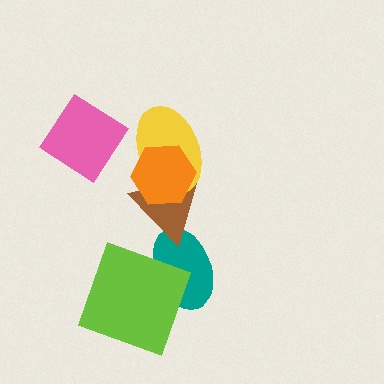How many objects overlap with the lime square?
1 object overlaps with the lime square.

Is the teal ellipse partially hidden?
Yes, it is partially covered by another shape.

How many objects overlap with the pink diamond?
0 objects overlap with the pink diamond.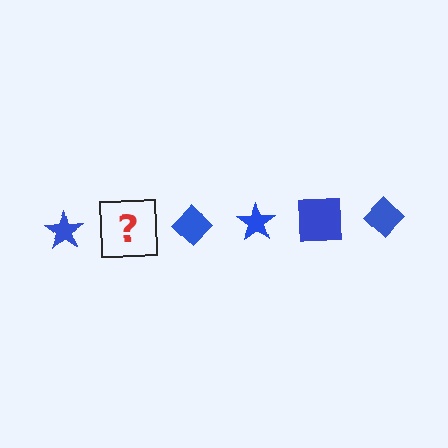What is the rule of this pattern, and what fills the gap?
The rule is that the pattern cycles through star, square, diamond shapes in blue. The gap should be filled with a blue square.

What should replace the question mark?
The question mark should be replaced with a blue square.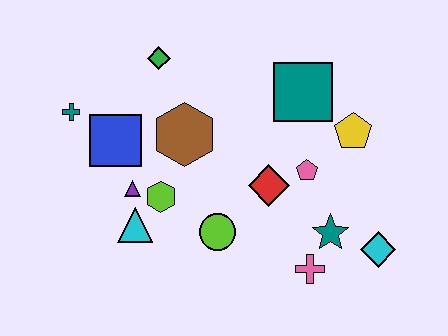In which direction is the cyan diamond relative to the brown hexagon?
The cyan diamond is to the right of the brown hexagon.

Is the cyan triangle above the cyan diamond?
Yes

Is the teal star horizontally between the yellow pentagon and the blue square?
Yes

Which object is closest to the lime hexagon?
The purple triangle is closest to the lime hexagon.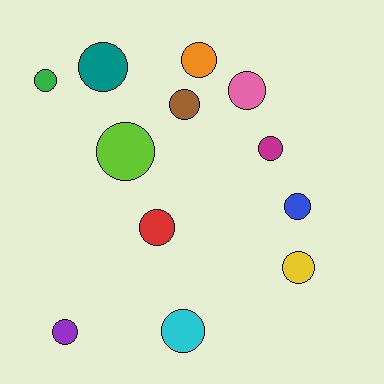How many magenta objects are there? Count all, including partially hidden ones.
There is 1 magenta object.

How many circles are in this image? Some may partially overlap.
There are 12 circles.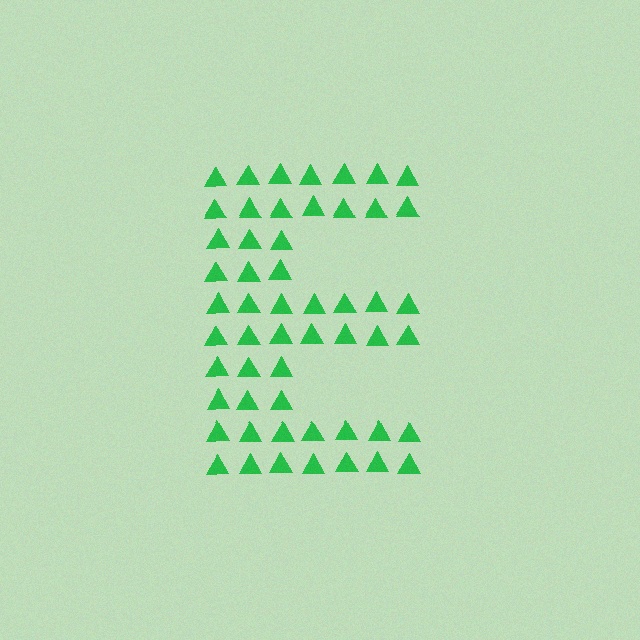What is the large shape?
The large shape is the letter E.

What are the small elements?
The small elements are triangles.